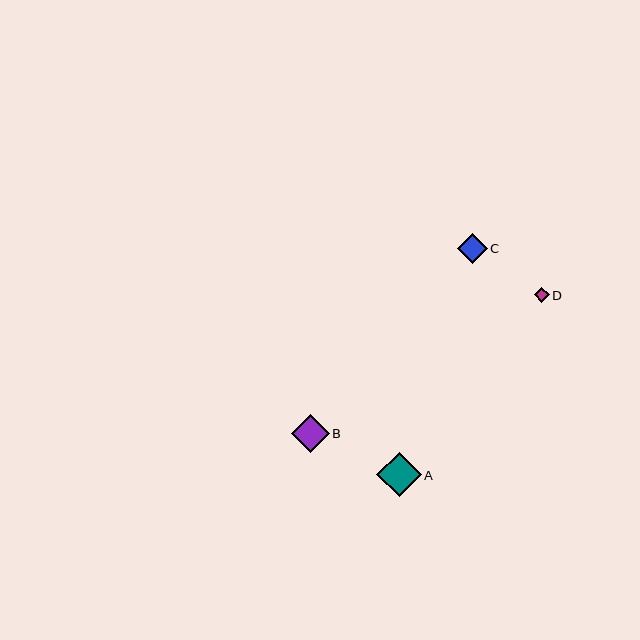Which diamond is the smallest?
Diamond D is the smallest with a size of approximately 15 pixels.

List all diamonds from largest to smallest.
From largest to smallest: A, B, C, D.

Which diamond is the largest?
Diamond A is the largest with a size of approximately 45 pixels.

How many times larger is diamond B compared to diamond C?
Diamond B is approximately 1.3 times the size of diamond C.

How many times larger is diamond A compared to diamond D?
Diamond A is approximately 2.9 times the size of diamond D.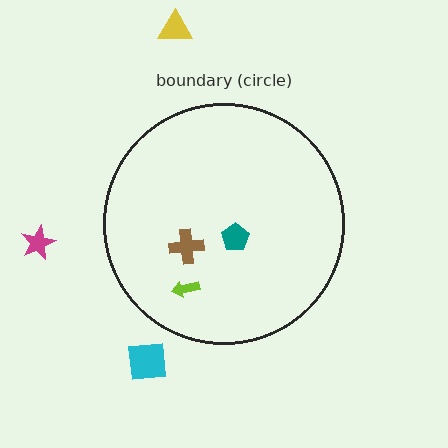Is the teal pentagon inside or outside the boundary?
Inside.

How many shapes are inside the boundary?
3 inside, 3 outside.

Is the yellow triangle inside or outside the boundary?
Outside.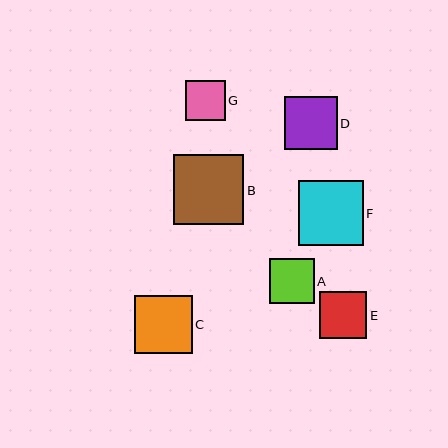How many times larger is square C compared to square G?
Square C is approximately 1.5 times the size of square G.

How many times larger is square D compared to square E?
Square D is approximately 1.1 times the size of square E.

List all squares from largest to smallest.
From largest to smallest: B, F, C, D, E, A, G.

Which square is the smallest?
Square G is the smallest with a size of approximately 40 pixels.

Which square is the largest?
Square B is the largest with a size of approximately 70 pixels.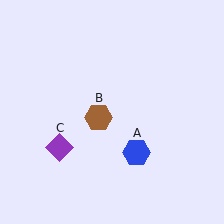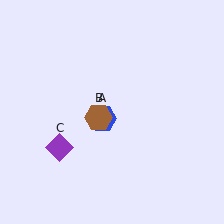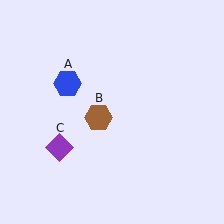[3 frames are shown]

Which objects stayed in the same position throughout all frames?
Brown hexagon (object B) and purple diamond (object C) remained stationary.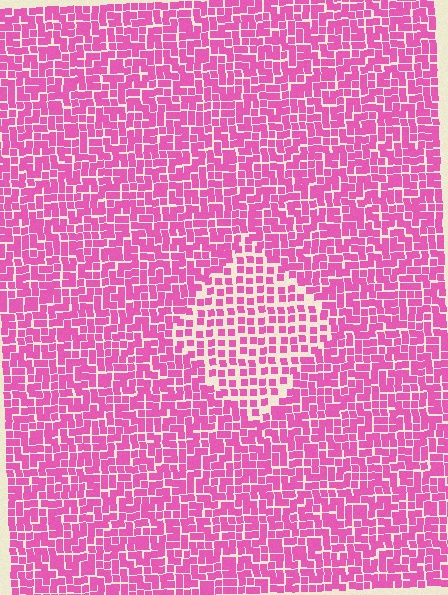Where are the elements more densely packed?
The elements are more densely packed outside the diamond boundary.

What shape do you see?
I see a diamond.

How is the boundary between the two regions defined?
The boundary is defined by a change in element density (approximately 1.7x ratio). All elements are the same color, size, and shape.